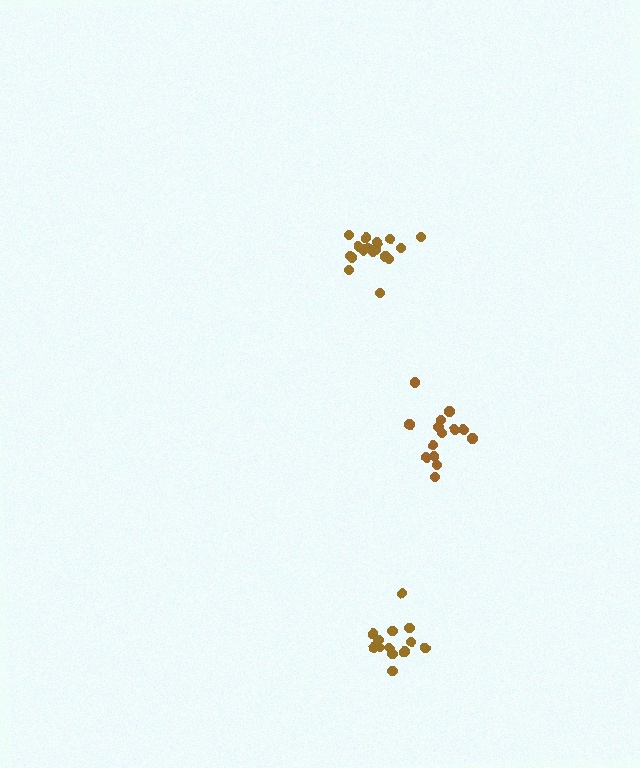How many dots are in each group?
Group 1: 17 dots, Group 2: 14 dots, Group 3: 13 dots (44 total).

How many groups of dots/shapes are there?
There are 3 groups.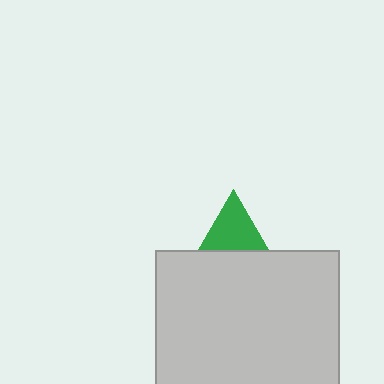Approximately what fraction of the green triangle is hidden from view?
Roughly 64% of the green triangle is hidden behind the light gray square.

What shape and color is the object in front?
The object in front is a light gray square.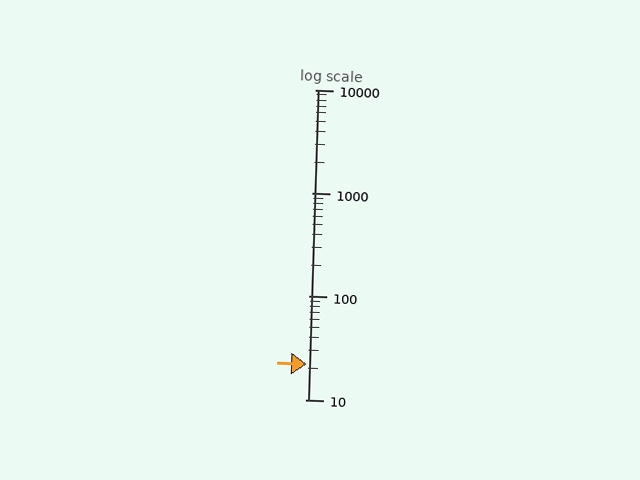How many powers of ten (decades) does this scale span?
The scale spans 3 decades, from 10 to 10000.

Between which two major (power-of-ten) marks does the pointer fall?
The pointer is between 10 and 100.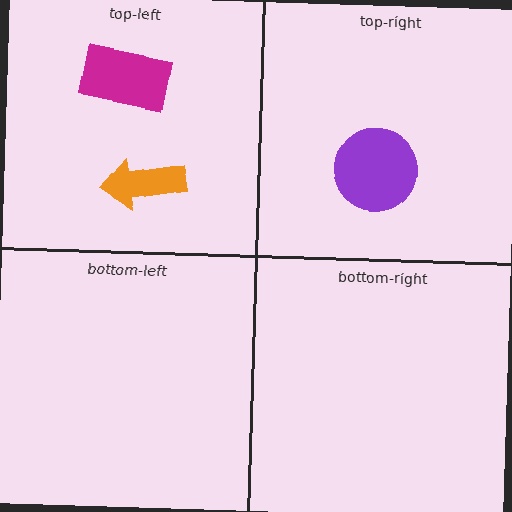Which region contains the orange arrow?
The top-left region.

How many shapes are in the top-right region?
1.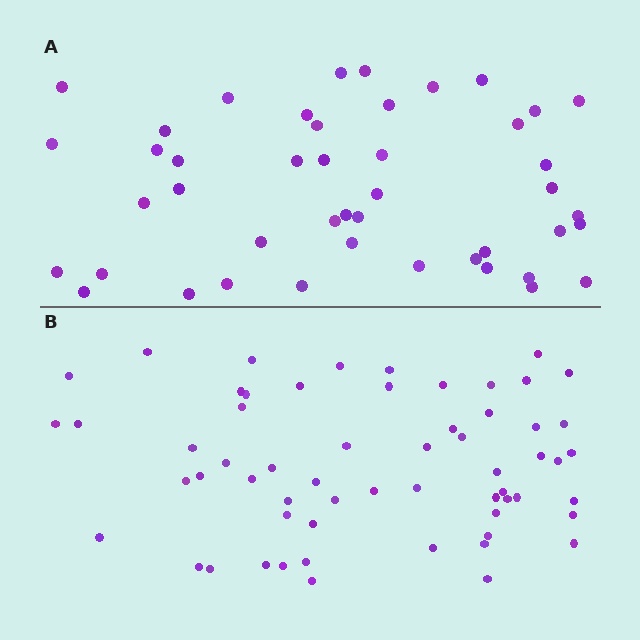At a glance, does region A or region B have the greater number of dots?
Region B (the bottom region) has more dots.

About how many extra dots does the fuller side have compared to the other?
Region B has approximately 15 more dots than region A.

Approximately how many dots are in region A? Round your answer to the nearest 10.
About 40 dots. (The exact count is 45, which rounds to 40.)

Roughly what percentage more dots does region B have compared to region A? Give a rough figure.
About 35% more.